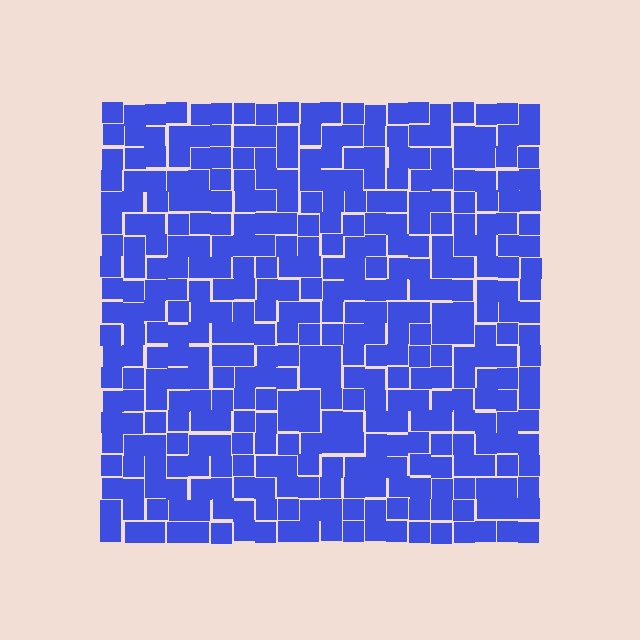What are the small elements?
The small elements are squares.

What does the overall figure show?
The overall figure shows a square.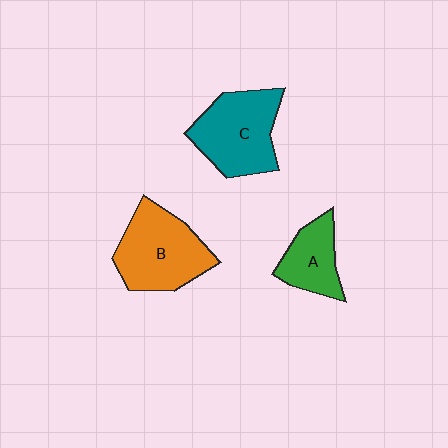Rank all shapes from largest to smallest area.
From largest to smallest: B (orange), C (teal), A (green).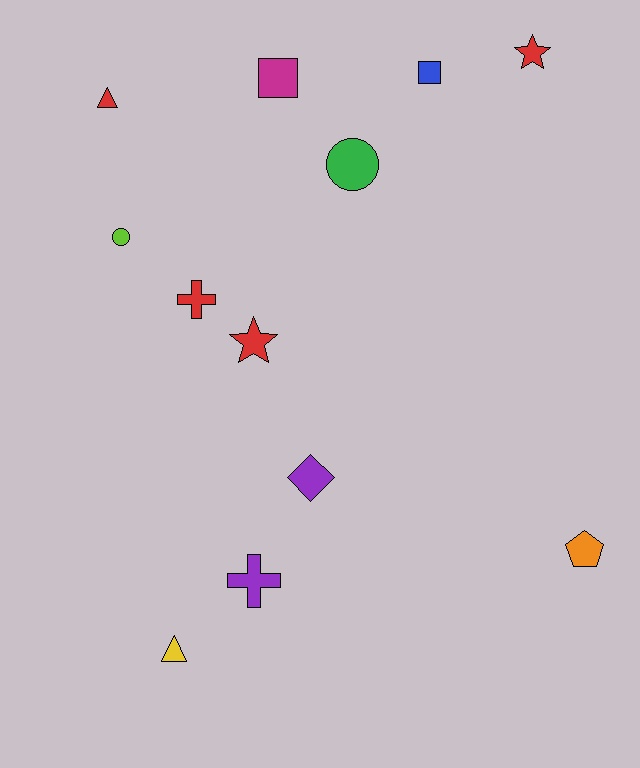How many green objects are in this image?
There is 1 green object.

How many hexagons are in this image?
There are no hexagons.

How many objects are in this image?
There are 12 objects.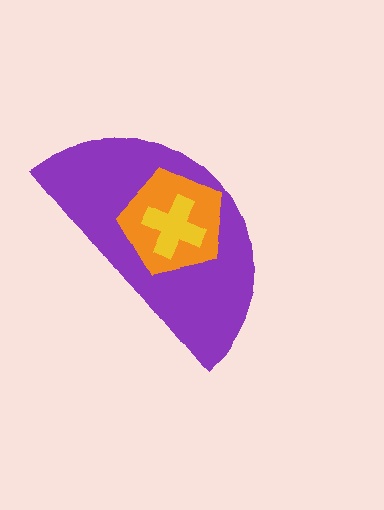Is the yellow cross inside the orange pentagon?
Yes.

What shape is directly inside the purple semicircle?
The orange pentagon.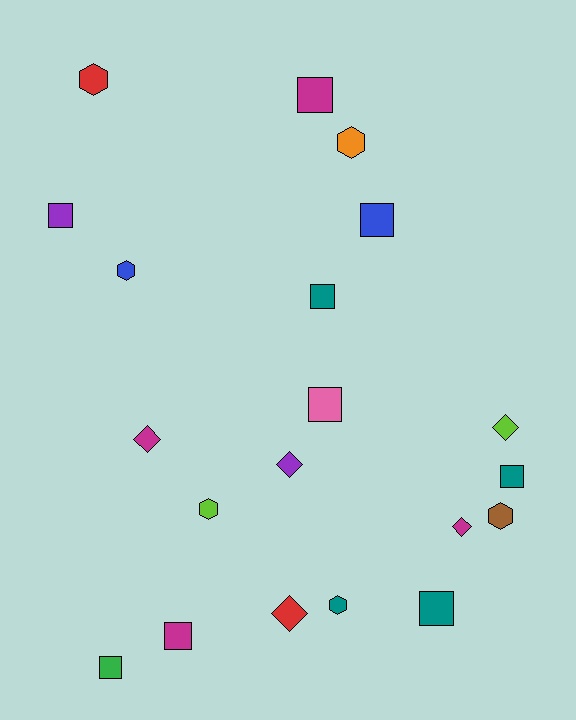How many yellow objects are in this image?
There are no yellow objects.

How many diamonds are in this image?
There are 5 diamonds.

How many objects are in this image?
There are 20 objects.